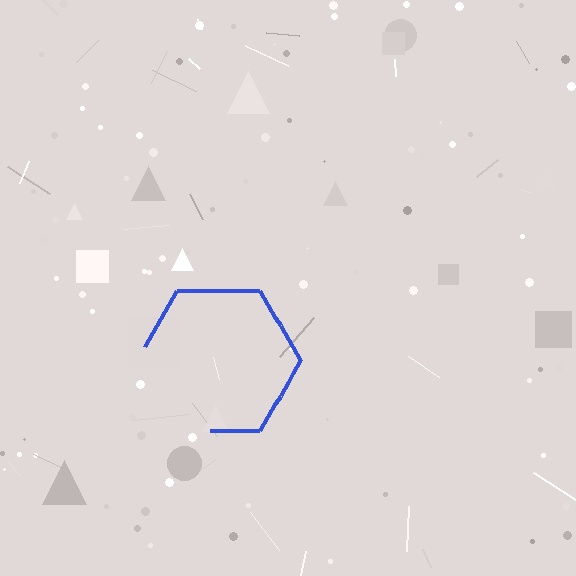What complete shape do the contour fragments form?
The contour fragments form a hexagon.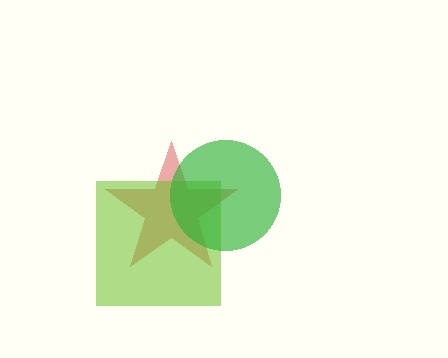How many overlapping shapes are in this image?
There are 3 overlapping shapes in the image.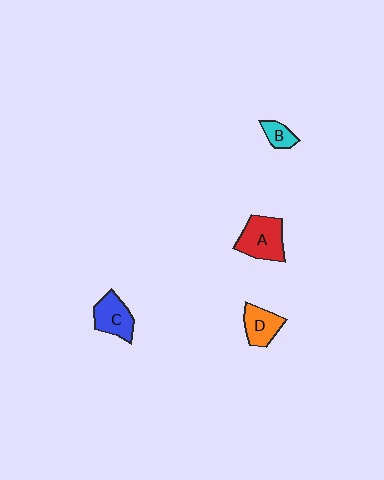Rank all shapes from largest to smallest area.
From largest to smallest: A (red), C (blue), D (orange), B (cyan).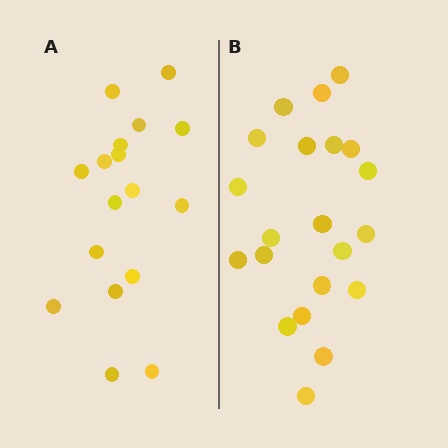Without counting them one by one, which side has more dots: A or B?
Region B (the right region) has more dots.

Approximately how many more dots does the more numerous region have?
Region B has about 4 more dots than region A.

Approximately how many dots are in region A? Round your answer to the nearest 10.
About 20 dots. (The exact count is 17, which rounds to 20.)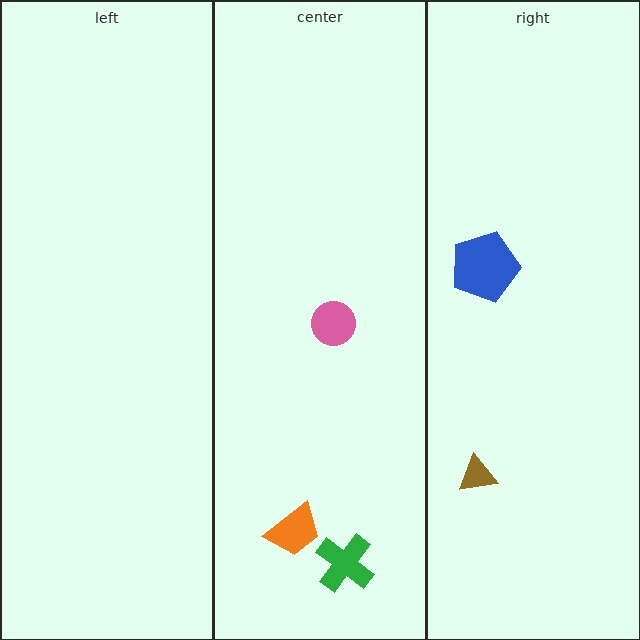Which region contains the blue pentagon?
The right region.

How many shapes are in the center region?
3.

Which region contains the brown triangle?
The right region.